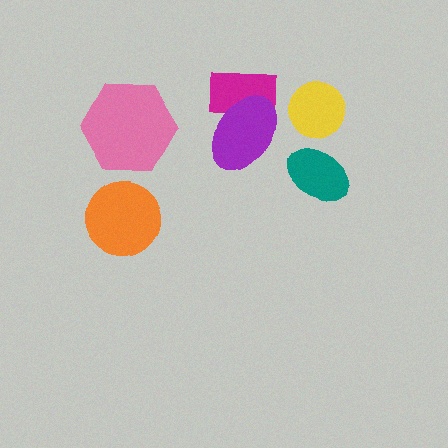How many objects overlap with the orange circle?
0 objects overlap with the orange circle.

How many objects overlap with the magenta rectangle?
1 object overlaps with the magenta rectangle.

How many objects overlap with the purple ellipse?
1 object overlaps with the purple ellipse.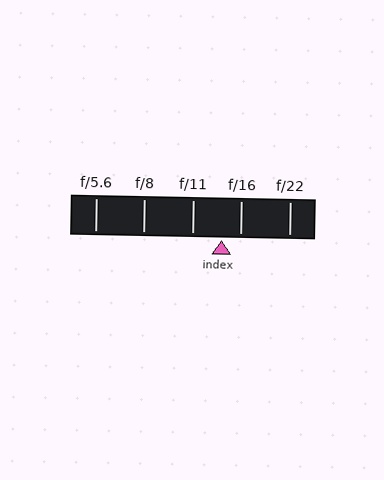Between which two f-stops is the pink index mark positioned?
The index mark is between f/11 and f/16.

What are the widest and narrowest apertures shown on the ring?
The widest aperture shown is f/5.6 and the narrowest is f/22.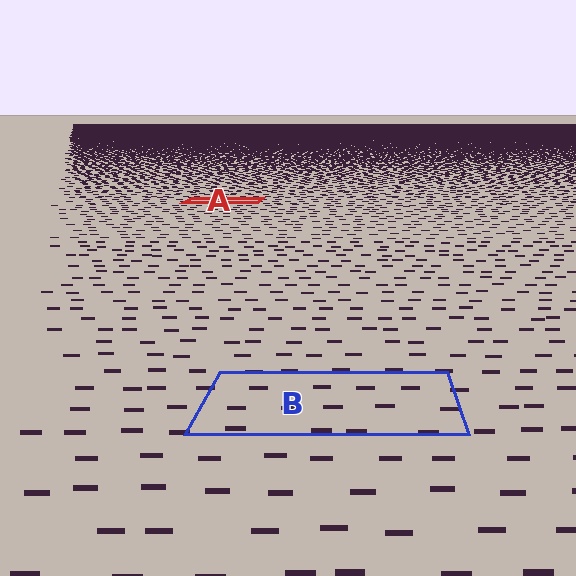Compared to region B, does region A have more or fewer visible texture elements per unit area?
Region A has more texture elements per unit area — they are packed more densely because it is farther away.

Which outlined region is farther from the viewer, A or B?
Region A is farther from the viewer — the texture elements inside it appear smaller and more densely packed.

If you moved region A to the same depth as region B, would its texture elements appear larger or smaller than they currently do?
They would appear larger. At a closer depth, the same texture elements are projected at a bigger on-screen size.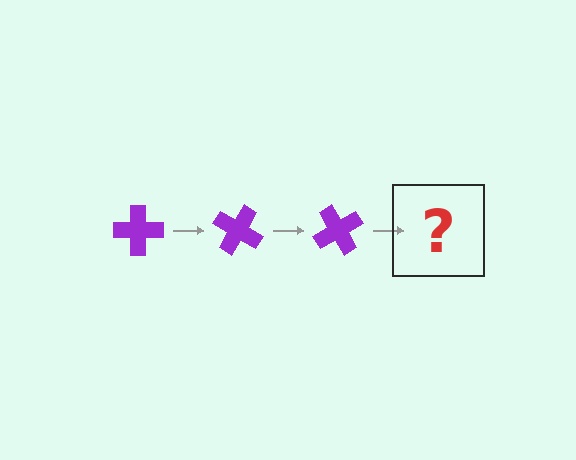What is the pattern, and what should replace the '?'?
The pattern is that the cross rotates 30 degrees each step. The '?' should be a purple cross rotated 90 degrees.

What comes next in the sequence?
The next element should be a purple cross rotated 90 degrees.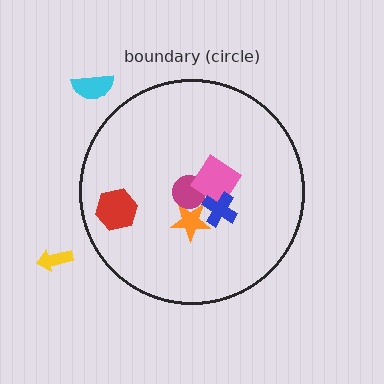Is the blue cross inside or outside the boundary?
Inside.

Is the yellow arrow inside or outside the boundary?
Outside.